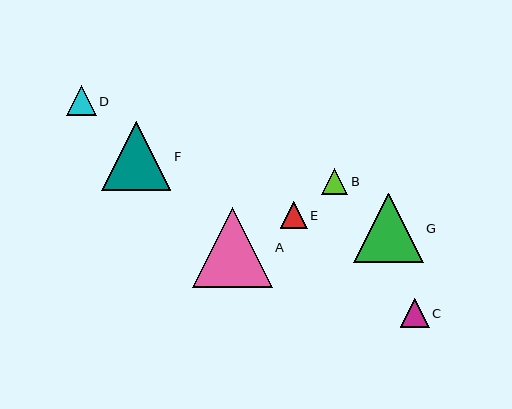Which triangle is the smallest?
Triangle B is the smallest with a size of approximately 26 pixels.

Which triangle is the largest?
Triangle A is the largest with a size of approximately 80 pixels.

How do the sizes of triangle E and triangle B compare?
Triangle E and triangle B are approximately the same size.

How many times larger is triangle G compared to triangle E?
Triangle G is approximately 2.5 times the size of triangle E.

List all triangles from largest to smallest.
From largest to smallest: A, F, G, D, C, E, B.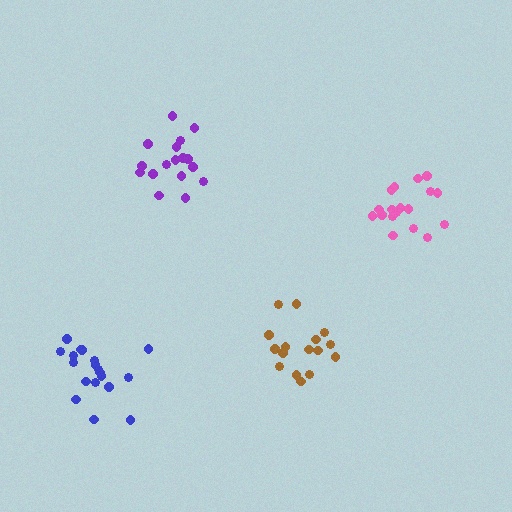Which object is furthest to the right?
The pink cluster is rightmost.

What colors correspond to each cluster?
The clusters are colored: brown, purple, pink, blue.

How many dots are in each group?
Group 1: 16 dots, Group 2: 17 dots, Group 3: 18 dots, Group 4: 19 dots (70 total).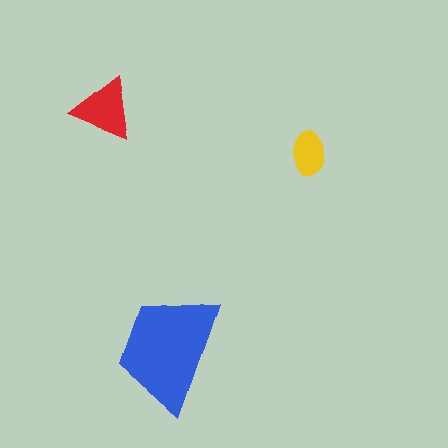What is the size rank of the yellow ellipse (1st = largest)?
3rd.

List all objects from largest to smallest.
The blue trapezoid, the red triangle, the yellow ellipse.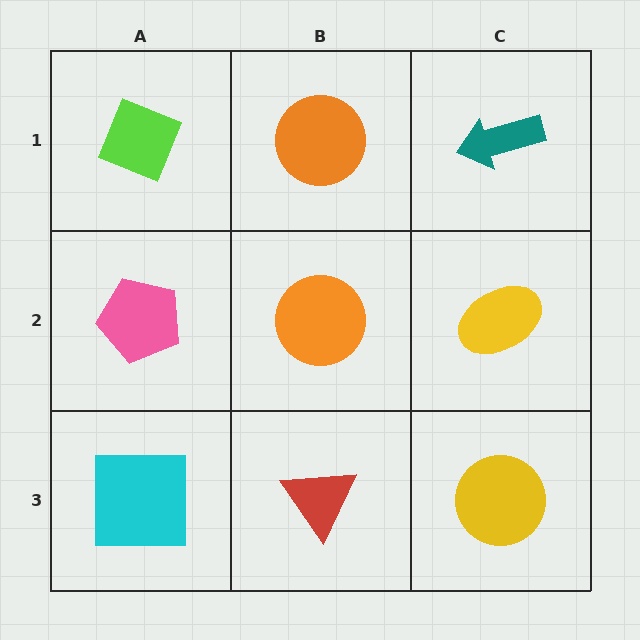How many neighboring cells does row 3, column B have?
3.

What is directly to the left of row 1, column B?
A lime diamond.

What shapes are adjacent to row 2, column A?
A lime diamond (row 1, column A), a cyan square (row 3, column A), an orange circle (row 2, column B).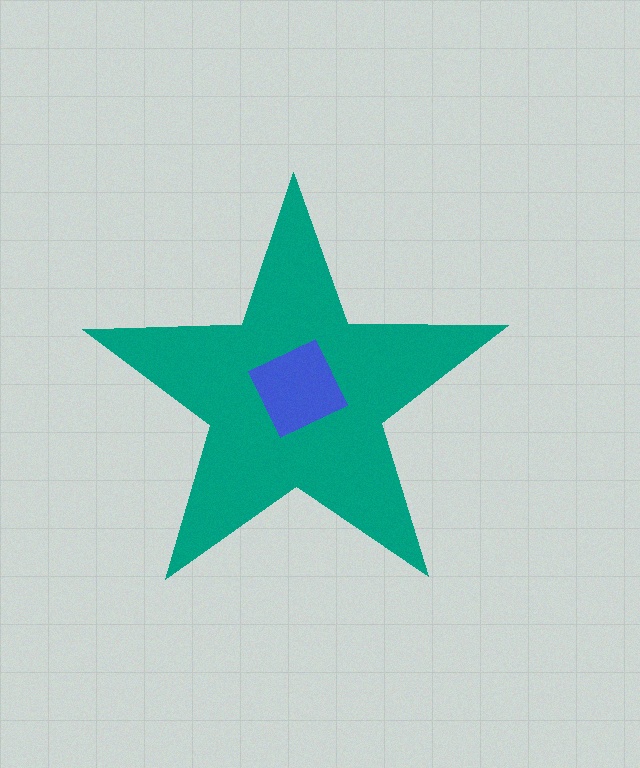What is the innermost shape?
The blue square.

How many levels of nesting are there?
2.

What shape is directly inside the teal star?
The blue square.